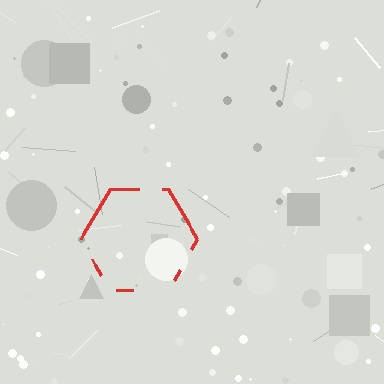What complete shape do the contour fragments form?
The contour fragments form a hexagon.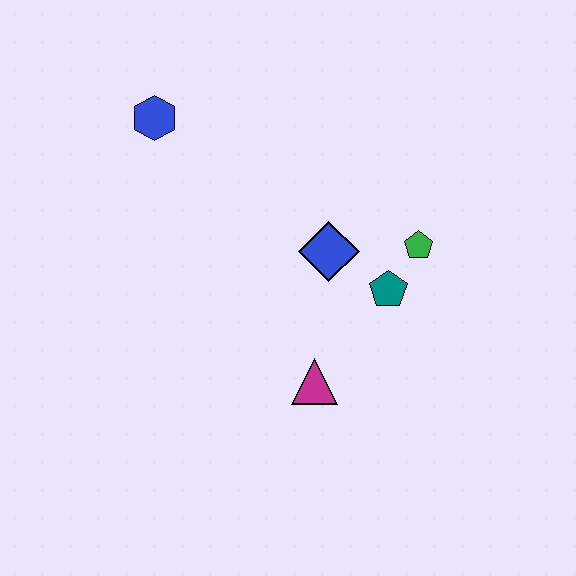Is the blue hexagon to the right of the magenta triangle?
No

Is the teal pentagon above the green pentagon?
No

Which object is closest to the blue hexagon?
The blue diamond is closest to the blue hexagon.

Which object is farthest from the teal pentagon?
The blue hexagon is farthest from the teal pentagon.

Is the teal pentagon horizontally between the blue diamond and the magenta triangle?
No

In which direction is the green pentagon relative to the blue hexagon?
The green pentagon is to the right of the blue hexagon.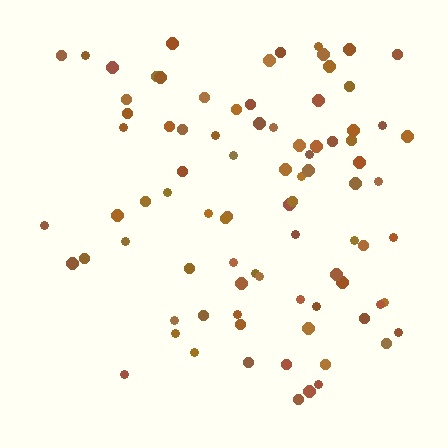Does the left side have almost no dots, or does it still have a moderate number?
Still a moderate number, just noticeably fewer than the right.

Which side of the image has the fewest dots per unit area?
The left.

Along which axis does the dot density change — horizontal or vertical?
Horizontal.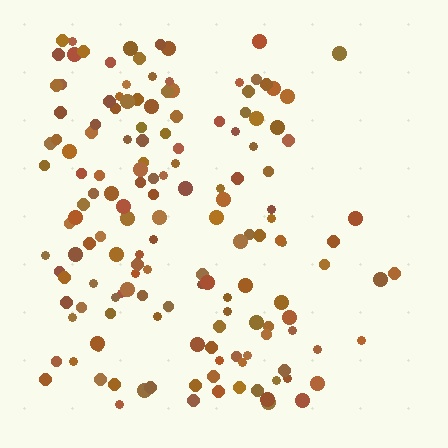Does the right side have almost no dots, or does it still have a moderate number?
Still a moderate number, just noticeably fewer than the left.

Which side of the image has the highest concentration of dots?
The left.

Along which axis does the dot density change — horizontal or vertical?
Horizontal.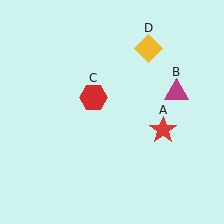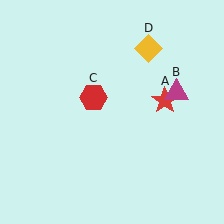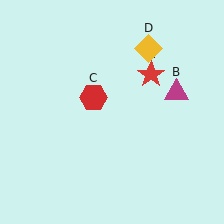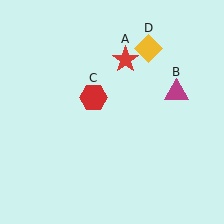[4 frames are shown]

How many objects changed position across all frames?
1 object changed position: red star (object A).